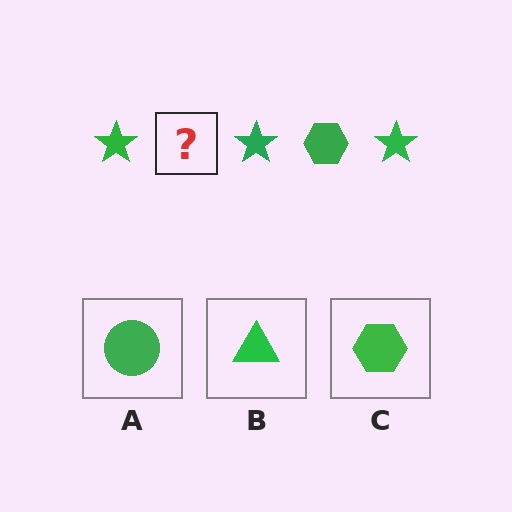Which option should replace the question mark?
Option C.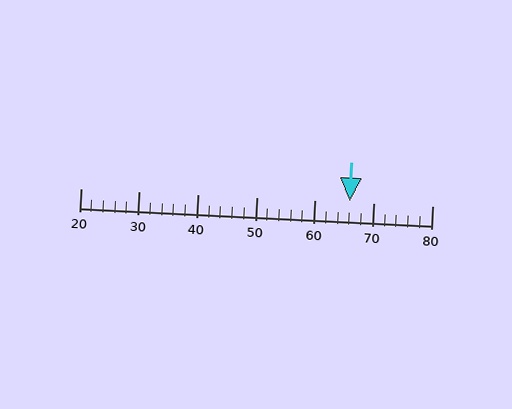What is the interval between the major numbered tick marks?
The major tick marks are spaced 10 units apart.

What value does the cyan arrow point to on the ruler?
The cyan arrow points to approximately 66.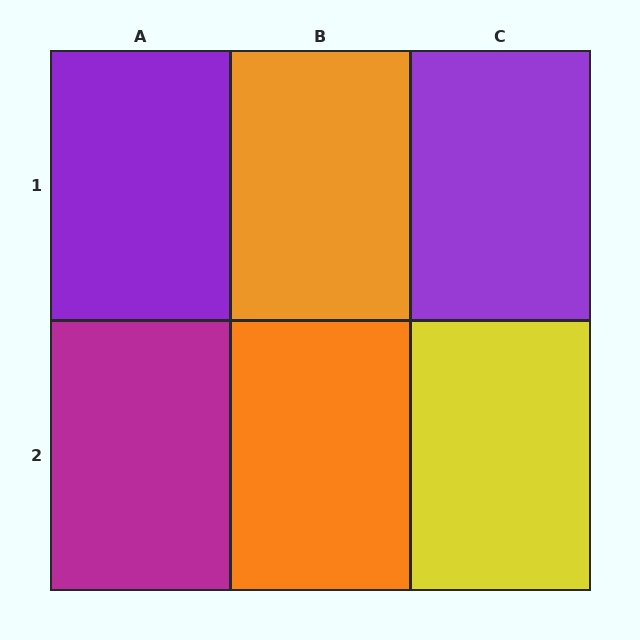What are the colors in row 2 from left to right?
Magenta, orange, yellow.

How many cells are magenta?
1 cell is magenta.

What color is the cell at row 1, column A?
Purple.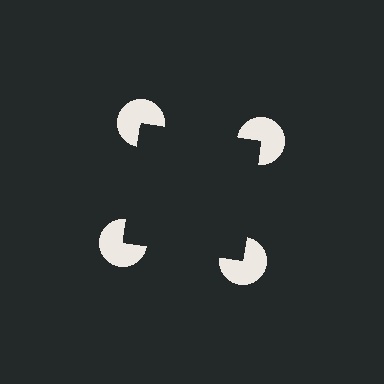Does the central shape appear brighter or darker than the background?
It typically appears slightly darker than the background, even though no actual brightness change is drawn.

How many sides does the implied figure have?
4 sides.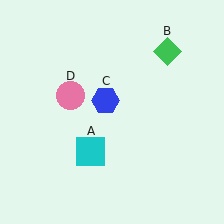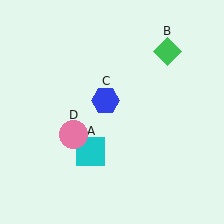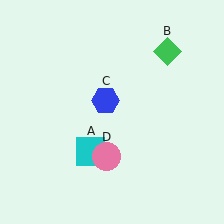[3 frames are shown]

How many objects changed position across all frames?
1 object changed position: pink circle (object D).